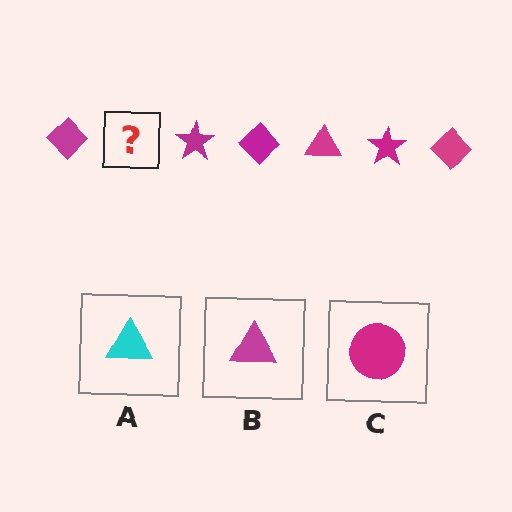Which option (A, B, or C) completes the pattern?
B.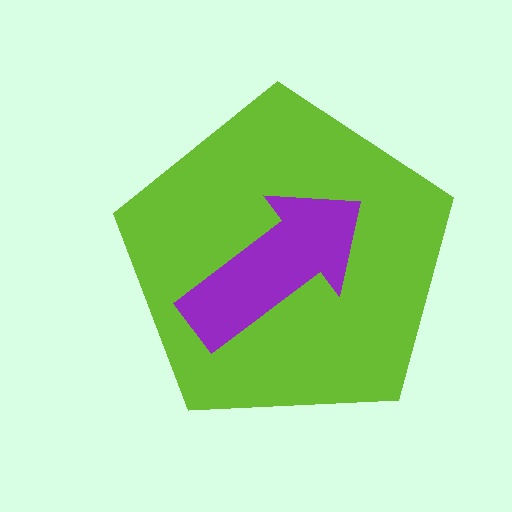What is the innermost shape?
The purple arrow.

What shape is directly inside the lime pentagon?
The purple arrow.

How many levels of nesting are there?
2.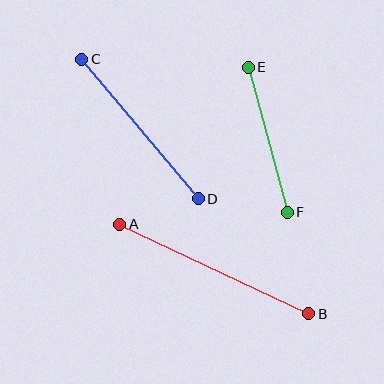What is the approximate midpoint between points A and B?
The midpoint is at approximately (214, 269) pixels.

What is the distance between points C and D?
The distance is approximately 182 pixels.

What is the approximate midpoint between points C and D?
The midpoint is at approximately (140, 129) pixels.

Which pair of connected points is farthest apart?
Points A and B are farthest apart.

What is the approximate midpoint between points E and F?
The midpoint is at approximately (268, 140) pixels.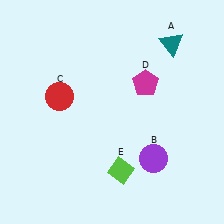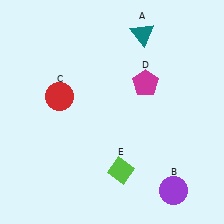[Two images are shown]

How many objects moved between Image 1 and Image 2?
2 objects moved between the two images.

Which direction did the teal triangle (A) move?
The teal triangle (A) moved left.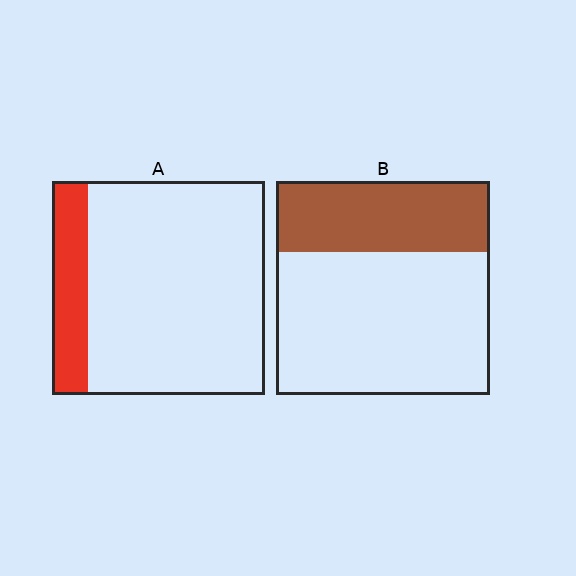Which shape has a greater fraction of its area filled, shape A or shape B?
Shape B.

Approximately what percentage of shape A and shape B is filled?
A is approximately 15% and B is approximately 35%.